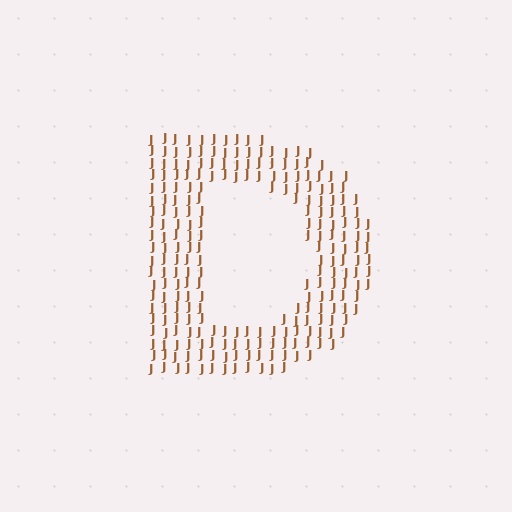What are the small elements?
The small elements are letter J's.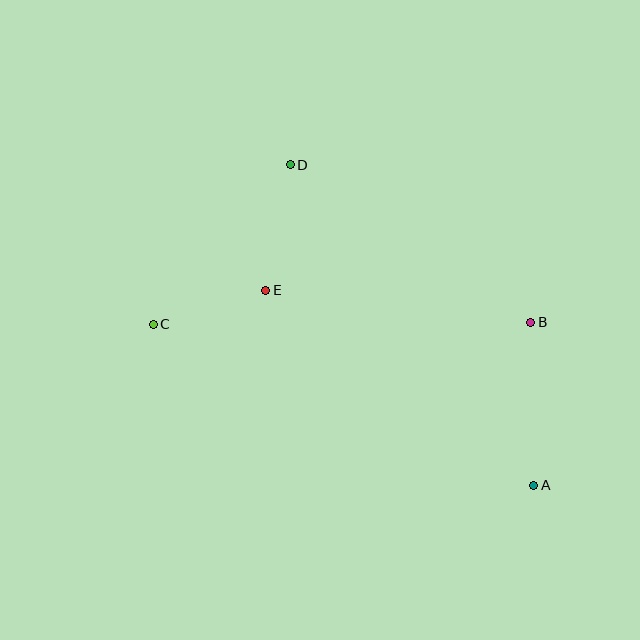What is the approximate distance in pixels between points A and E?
The distance between A and E is approximately 332 pixels.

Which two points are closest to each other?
Points C and E are closest to each other.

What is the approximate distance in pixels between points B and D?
The distance between B and D is approximately 287 pixels.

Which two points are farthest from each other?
Points A and C are farthest from each other.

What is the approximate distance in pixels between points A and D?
The distance between A and D is approximately 402 pixels.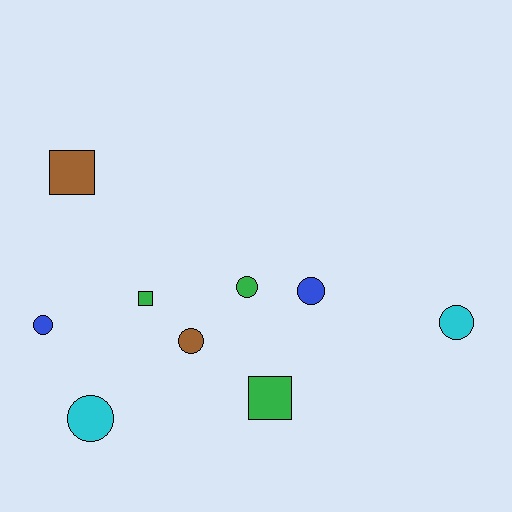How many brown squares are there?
There is 1 brown square.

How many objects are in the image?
There are 9 objects.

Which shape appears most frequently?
Circle, with 6 objects.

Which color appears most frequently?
Green, with 3 objects.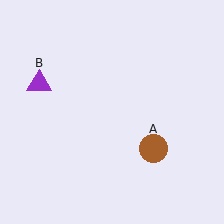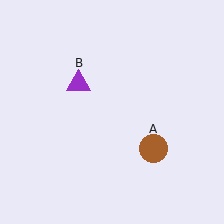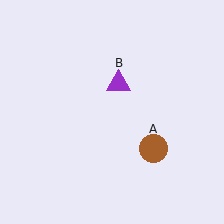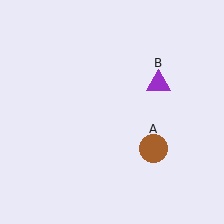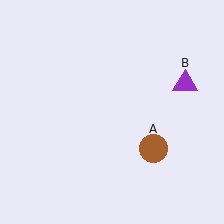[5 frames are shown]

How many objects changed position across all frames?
1 object changed position: purple triangle (object B).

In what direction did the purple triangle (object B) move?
The purple triangle (object B) moved right.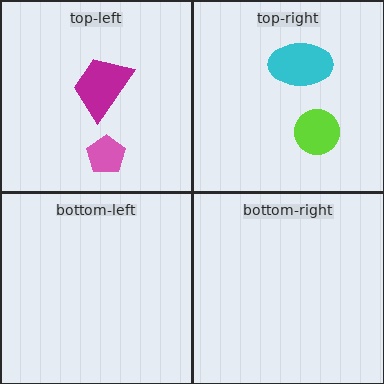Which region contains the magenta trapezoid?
The top-left region.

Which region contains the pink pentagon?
The top-left region.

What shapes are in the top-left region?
The magenta trapezoid, the pink pentagon.